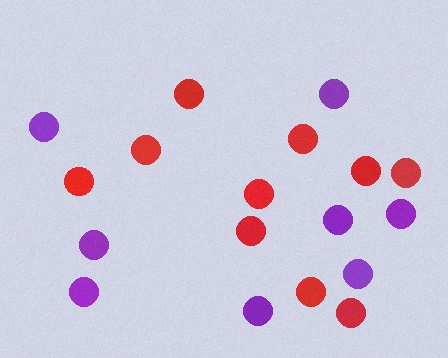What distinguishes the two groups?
There are 2 groups: one group of red circles (10) and one group of purple circles (8).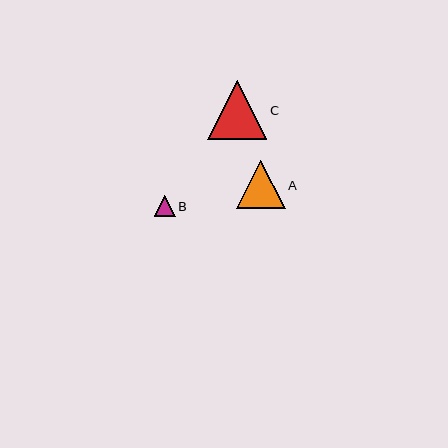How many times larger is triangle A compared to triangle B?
Triangle A is approximately 2.3 times the size of triangle B.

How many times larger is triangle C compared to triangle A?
Triangle C is approximately 1.2 times the size of triangle A.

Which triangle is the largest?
Triangle C is the largest with a size of approximately 59 pixels.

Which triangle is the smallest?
Triangle B is the smallest with a size of approximately 21 pixels.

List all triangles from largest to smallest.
From largest to smallest: C, A, B.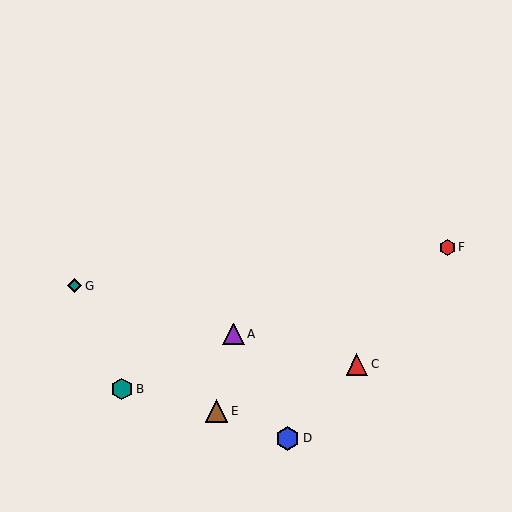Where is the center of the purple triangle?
The center of the purple triangle is at (233, 334).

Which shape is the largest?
The blue hexagon (labeled D) is the largest.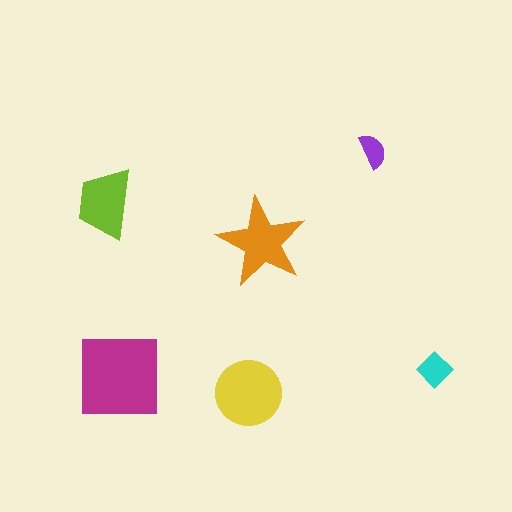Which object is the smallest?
The purple semicircle.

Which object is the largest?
The magenta square.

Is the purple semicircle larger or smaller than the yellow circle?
Smaller.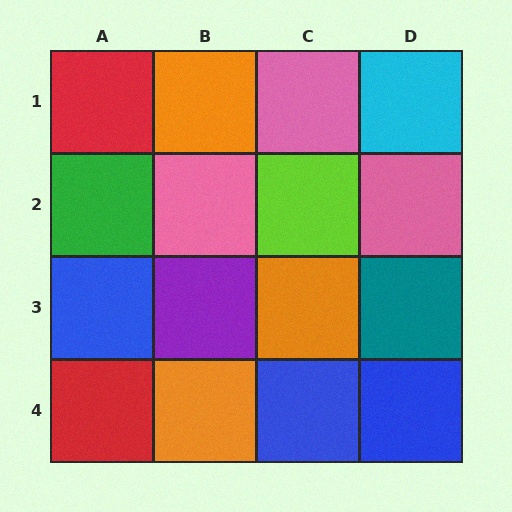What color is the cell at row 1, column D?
Cyan.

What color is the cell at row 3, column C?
Orange.